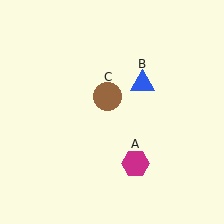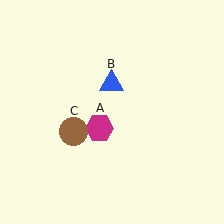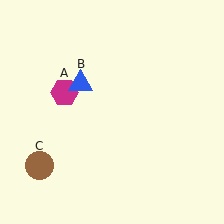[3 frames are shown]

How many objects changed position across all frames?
3 objects changed position: magenta hexagon (object A), blue triangle (object B), brown circle (object C).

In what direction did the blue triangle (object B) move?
The blue triangle (object B) moved left.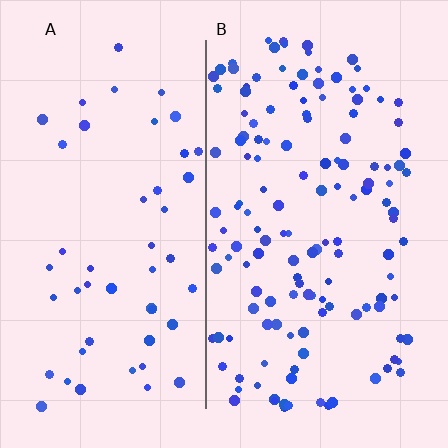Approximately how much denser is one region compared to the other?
Approximately 2.8× — region B over region A.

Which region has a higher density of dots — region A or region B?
B (the right).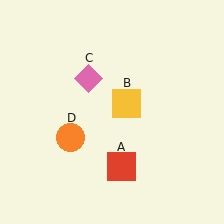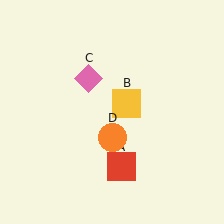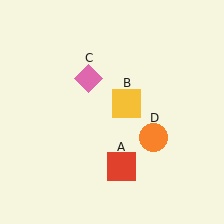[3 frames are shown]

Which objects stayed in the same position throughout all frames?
Red square (object A) and yellow square (object B) and pink diamond (object C) remained stationary.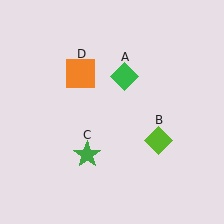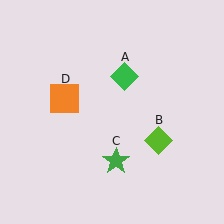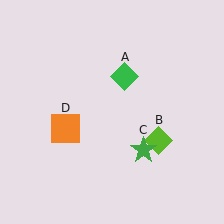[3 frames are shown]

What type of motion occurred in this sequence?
The green star (object C), orange square (object D) rotated counterclockwise around the center of the scene.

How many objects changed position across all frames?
2 objects changed position: green star (object C), orange square (object D).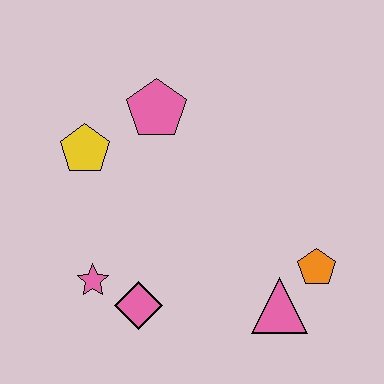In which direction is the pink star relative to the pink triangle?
The pink star is to the left of the pink triangle.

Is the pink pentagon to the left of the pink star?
No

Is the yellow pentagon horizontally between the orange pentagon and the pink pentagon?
No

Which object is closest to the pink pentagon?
The yellow pentagon is closest to the pink pentagon.